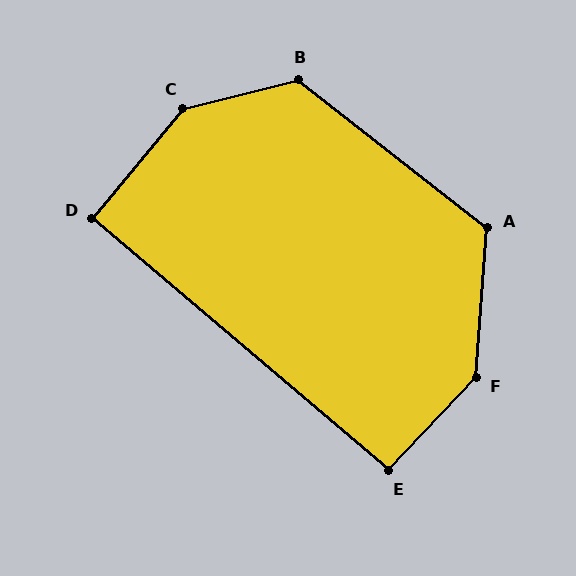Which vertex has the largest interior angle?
C, at approximately 143 degrees.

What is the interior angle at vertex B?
Approximately 128 degrees (obtuse).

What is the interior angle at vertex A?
Approximately 124 degrees (obtuse).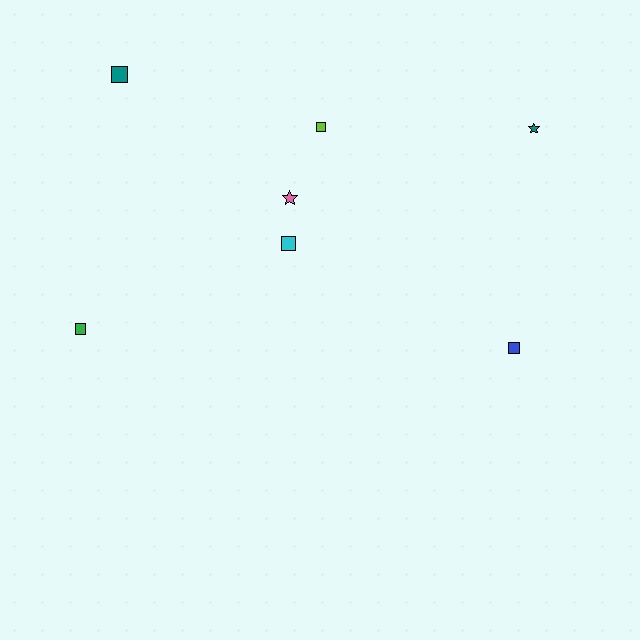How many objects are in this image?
There are 7 objects.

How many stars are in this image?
There are 2 stars.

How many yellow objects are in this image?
There are no yellow objects.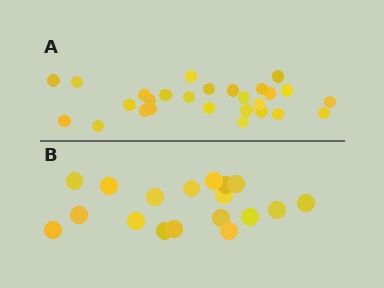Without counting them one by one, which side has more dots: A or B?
Region A (the top region) has more dots.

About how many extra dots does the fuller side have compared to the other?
Region A has roughly 8 or so more dots than region B.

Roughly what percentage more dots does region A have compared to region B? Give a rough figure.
About 50% more.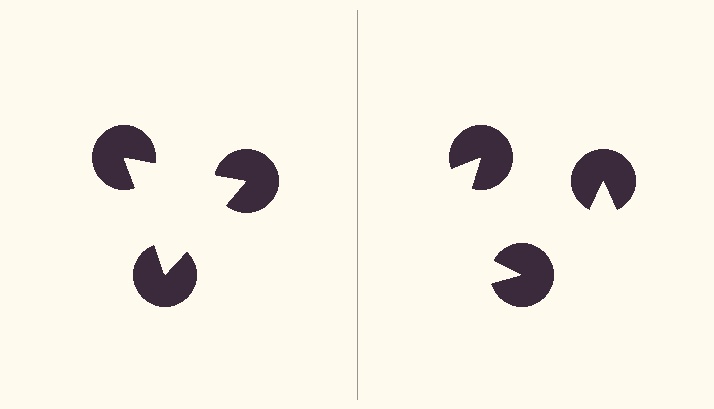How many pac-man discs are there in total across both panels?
6 — 3 on each side.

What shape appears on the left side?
An illusory triangle.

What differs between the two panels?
The pac-man discs are positioned identically on both sides; only the wedge orientations differ. On the left they align to a triangle; on the right they are misaligned.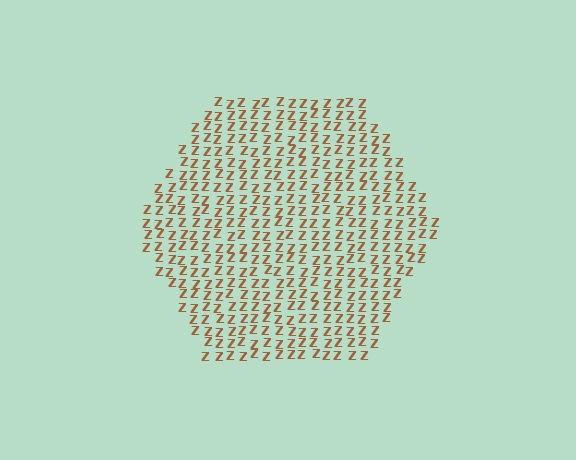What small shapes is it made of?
It is made of small letter Z's.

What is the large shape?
The large shape is a hexagon.